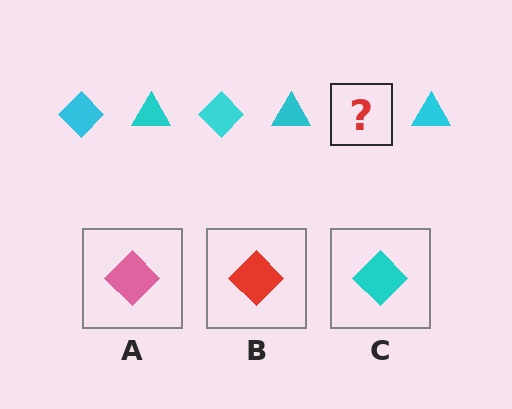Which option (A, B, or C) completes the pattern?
C.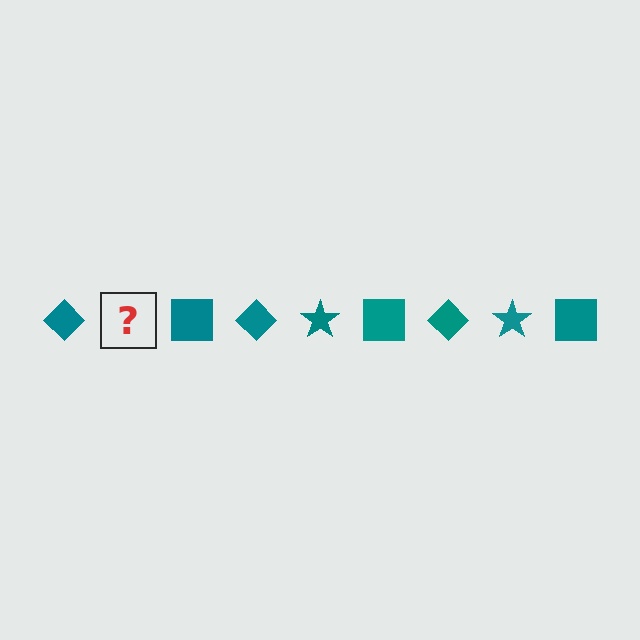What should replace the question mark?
The question mark should be replaced with a teal star.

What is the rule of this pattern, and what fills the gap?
The rule is that the pattern cycles through diamond, star, square shapes in teal. The gap should be filled with a teal star.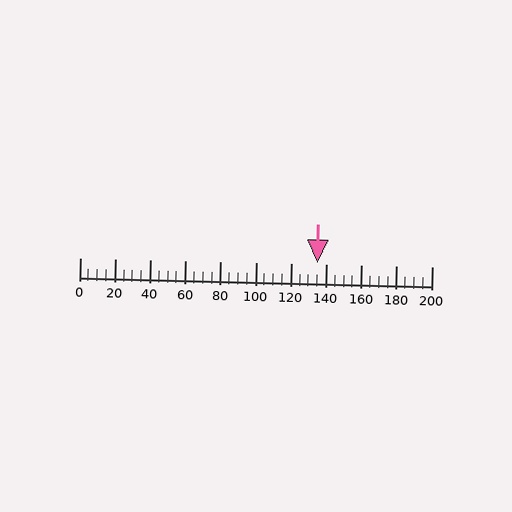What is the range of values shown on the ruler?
The ruler shows values from 0 to 200.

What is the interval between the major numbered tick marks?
The major tick marks are spaced 20 units apart.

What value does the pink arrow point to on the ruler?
The pink arrow points to approximately 135.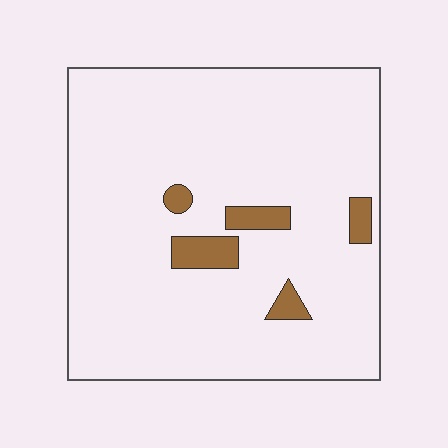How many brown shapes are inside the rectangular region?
5.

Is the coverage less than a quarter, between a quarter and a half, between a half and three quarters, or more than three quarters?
Less than a quarter.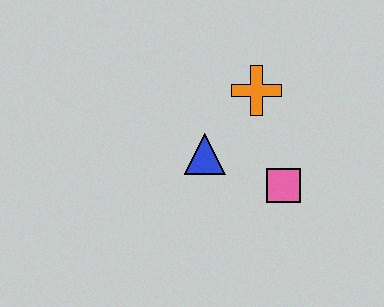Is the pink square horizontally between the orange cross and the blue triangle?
No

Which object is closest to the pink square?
The blue triangle is closest to the pink square.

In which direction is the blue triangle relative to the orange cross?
The blue triangle is below the orange cross.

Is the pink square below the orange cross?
Yes